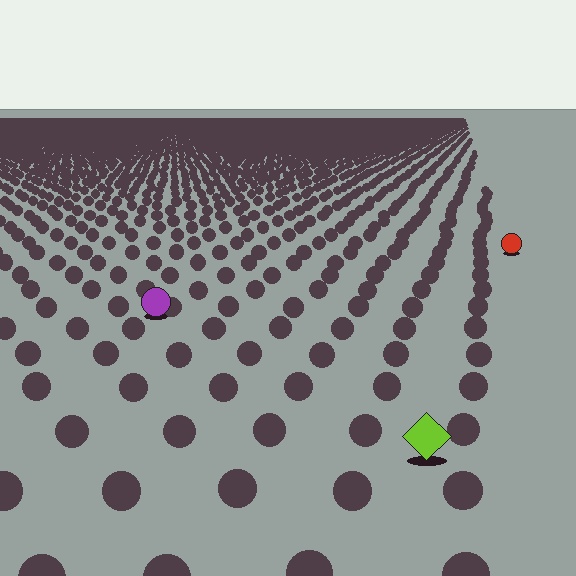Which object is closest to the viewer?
The lime diamond is closest. The texture marks near it are larger and more spread out.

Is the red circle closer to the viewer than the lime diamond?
No. The lime diamond is closer — you can tell from the texture gradient: the ground texture is coarser near it.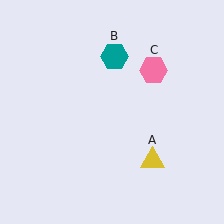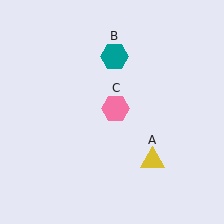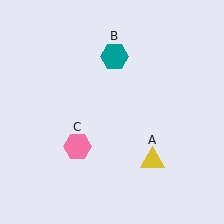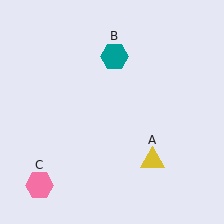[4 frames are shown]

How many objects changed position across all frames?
1 object changed position: pink hexagon (object C).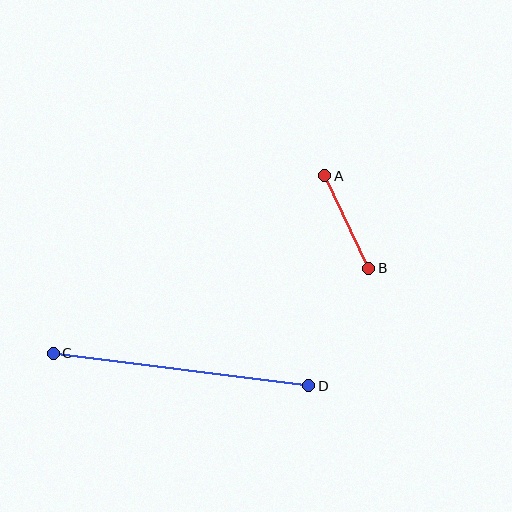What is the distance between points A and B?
The distance is approximately 102 pixels.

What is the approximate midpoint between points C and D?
The midpoint is at approximately (181, 370) pixels.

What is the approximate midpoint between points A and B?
The midpoint is at approximately (347, 222) pixels.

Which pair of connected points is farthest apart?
Points C and D are farthest apart.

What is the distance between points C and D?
The distance is approximately 257 pixels.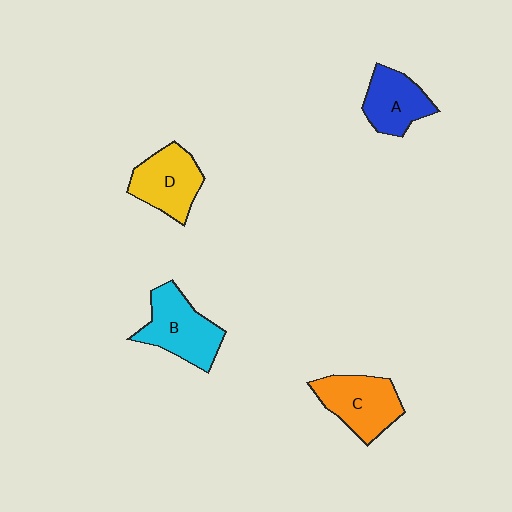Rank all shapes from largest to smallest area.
From largest to smallest: B (cyan), C (orange), D (yellow), A (blue).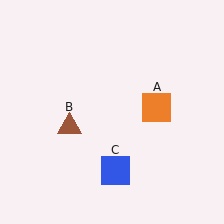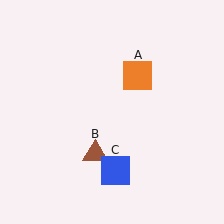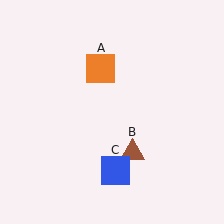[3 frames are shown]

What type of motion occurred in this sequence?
The orange square (object A), brown triangle (object B) rotated counterclockwise around the center of the scene.